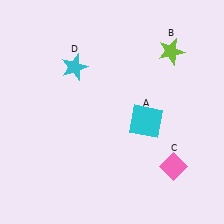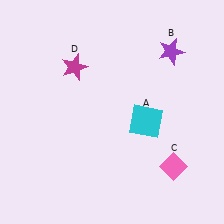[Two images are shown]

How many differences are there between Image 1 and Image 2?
There are 2 differences between the two images.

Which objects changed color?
B changed from lime to purple. D changed from cyan to magenta.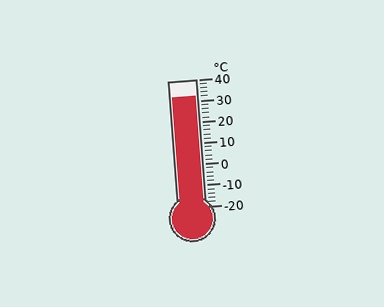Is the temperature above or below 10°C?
The temperature is above 10°C.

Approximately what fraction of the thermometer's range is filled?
The thermometer is filled to approximately 85% of its range.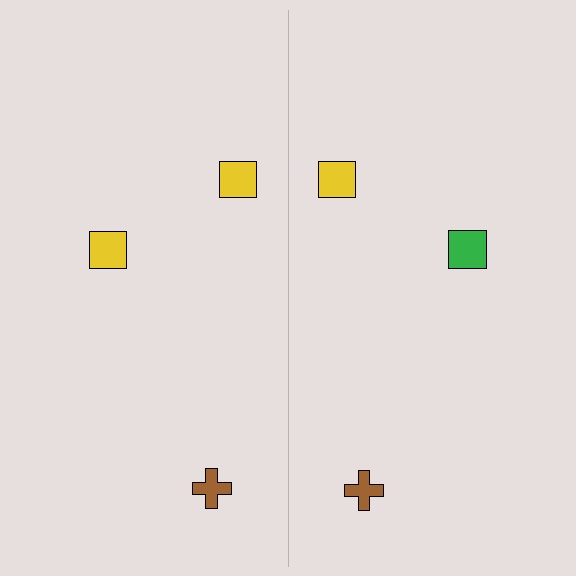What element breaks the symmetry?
The green square on the right side breaks the symmetry — its mirror counterpart is yellow.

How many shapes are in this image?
There are 6 shapes in this image.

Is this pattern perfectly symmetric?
No, the pattern is not perfectly symmetric. The green square on the right side breaks the symmetry — its mirror counterpart is yellow.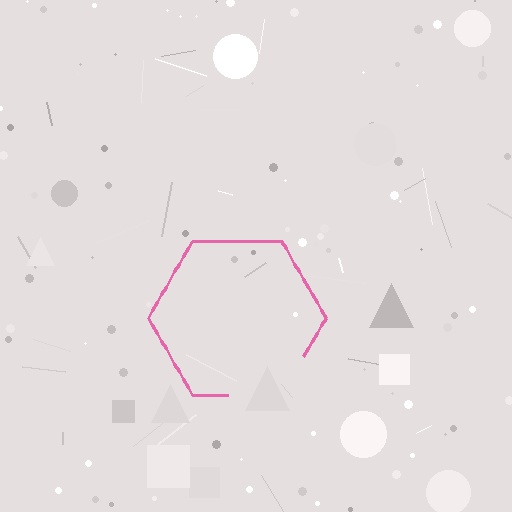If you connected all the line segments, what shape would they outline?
They would outline a hexagon.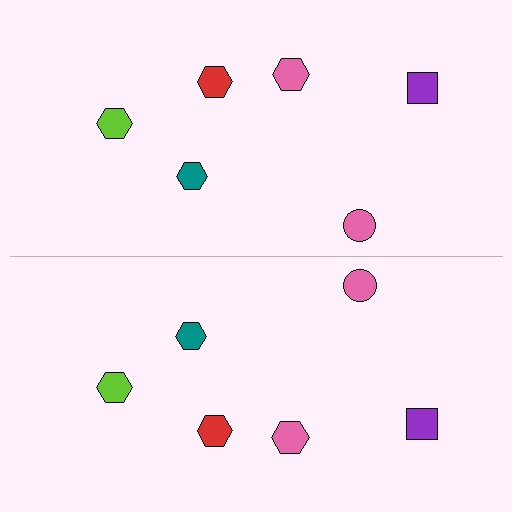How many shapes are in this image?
There are 12 shapes in this image.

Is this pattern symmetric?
Yes, this pattern has bilateral (reflection) symmetry.